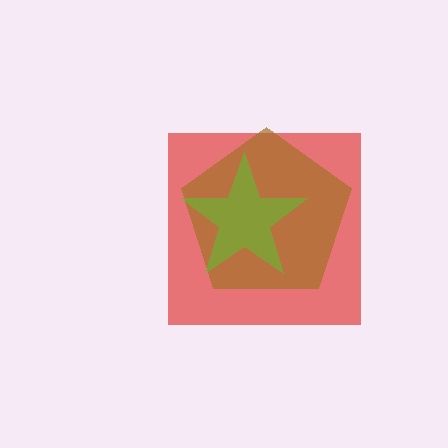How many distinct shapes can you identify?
There are 3 distinct shapes: a red square, a brown pentagon, a lime star.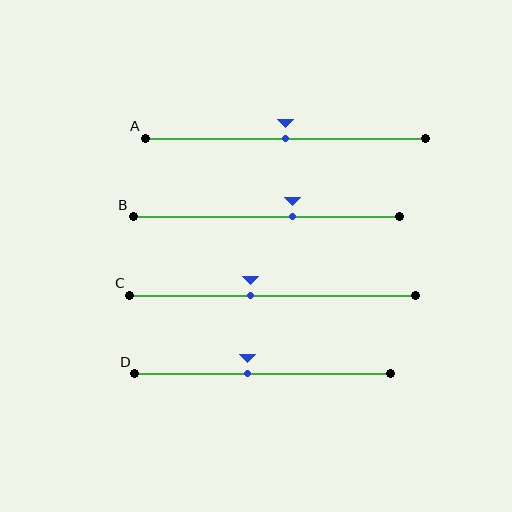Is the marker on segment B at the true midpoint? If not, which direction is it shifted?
No, the marker on segment B is shifted to the right by about 10% of the segment length.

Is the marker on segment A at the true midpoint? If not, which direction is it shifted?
Yes, the marker on segment A is at the true midpoint.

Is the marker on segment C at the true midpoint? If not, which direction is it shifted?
No, the marker on segment C is shifted to the left by about 8% of the segment length.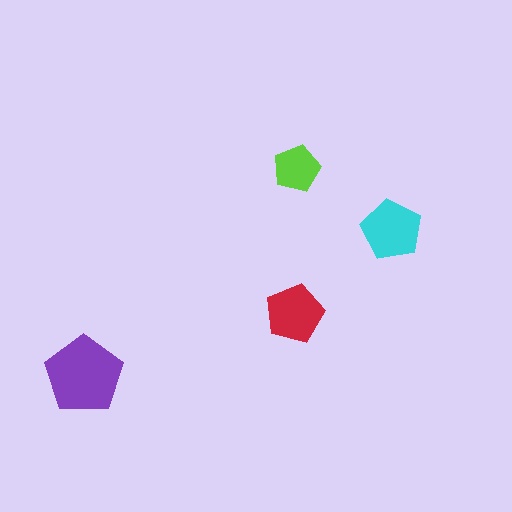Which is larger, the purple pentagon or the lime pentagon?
The purple one.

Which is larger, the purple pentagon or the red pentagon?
The purple one.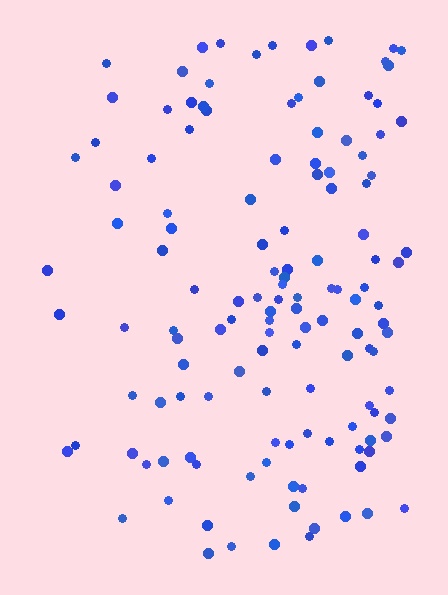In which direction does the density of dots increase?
From left to right, with the right side densest.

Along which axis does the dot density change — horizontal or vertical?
Horizontal.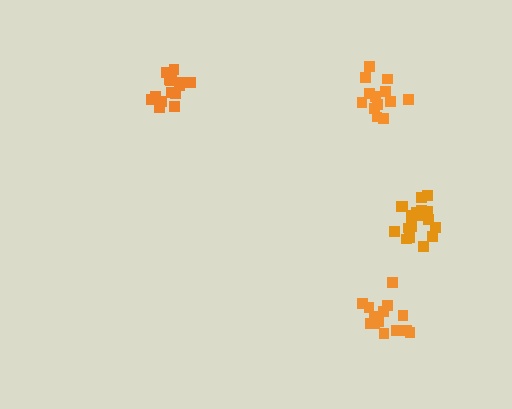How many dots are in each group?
Group 1: 15 dots, Group 2: 13 dots, Group 3: 18 dots, Group 4: 15 dots (61 total).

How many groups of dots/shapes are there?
There are 4 groups.